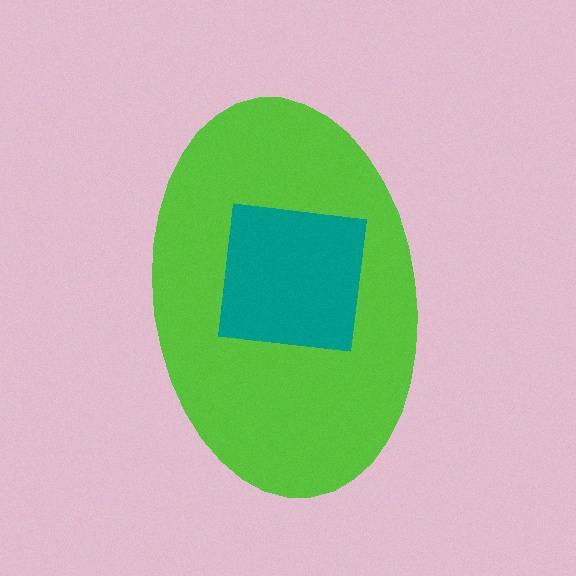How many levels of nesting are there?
2.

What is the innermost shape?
The teal square.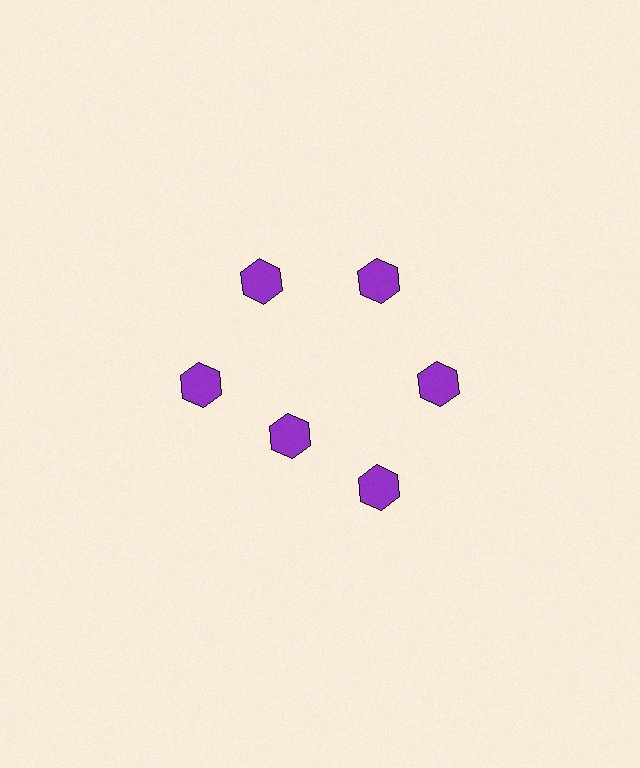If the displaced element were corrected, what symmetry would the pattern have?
It would have 6-fold rotational symmetry — the pattern would map onto itself every 60 degrees.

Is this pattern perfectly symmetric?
No. The 6 purple hexagons are arranged in a ring, but one element near the 7 o'clock position is pulled inward toward the center, breaking the 6-fold rotational symmetry.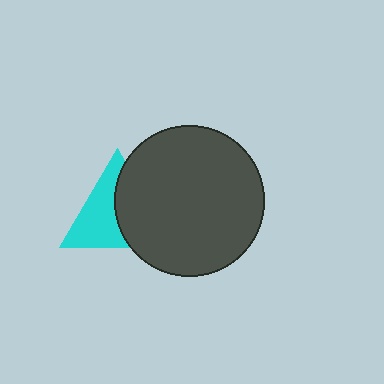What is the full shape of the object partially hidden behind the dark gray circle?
The partially hidden object is a cyan triangle.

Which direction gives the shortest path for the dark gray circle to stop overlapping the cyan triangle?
Moving right gives the shortest separation.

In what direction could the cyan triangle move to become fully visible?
The cyan triangle could move left. That would shift it out from behind the dark gray circle entirely.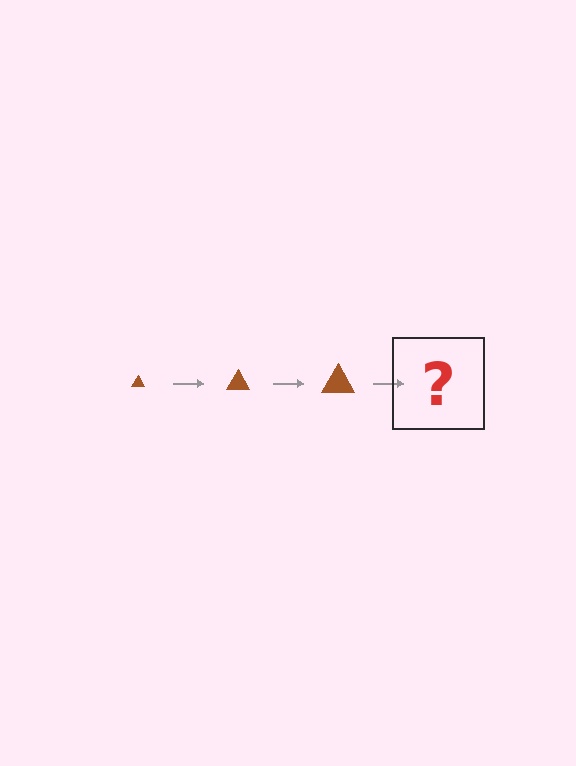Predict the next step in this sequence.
The next step is a brown triangle, larger than the previous one.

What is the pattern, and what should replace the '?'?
The pattern is that the triangle gets progressively larger each step. The '?' should be a brown triangle, larger than the previous one.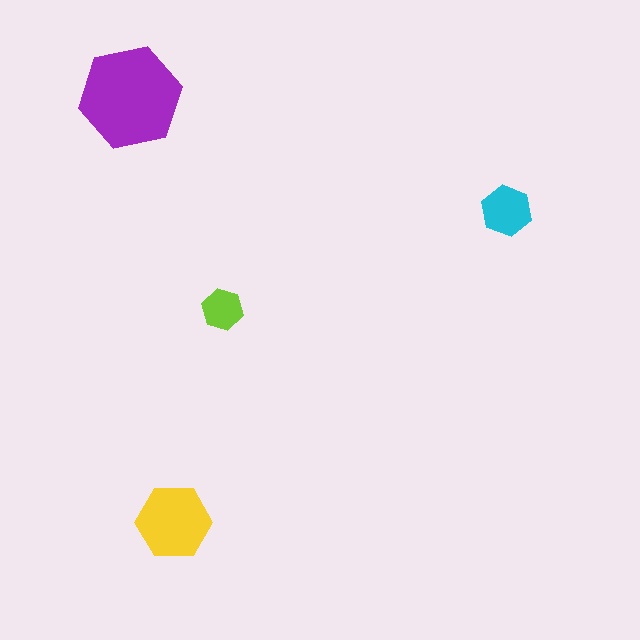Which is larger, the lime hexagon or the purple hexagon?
The purple one.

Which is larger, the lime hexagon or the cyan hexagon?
The cyan one.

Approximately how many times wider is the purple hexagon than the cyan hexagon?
About 2 times wider.